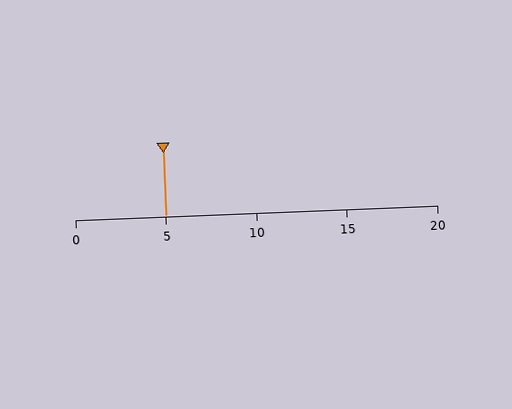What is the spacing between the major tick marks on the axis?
The major ticks are spaced 5 apart.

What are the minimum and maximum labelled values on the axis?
The axis runs from 0 to 20.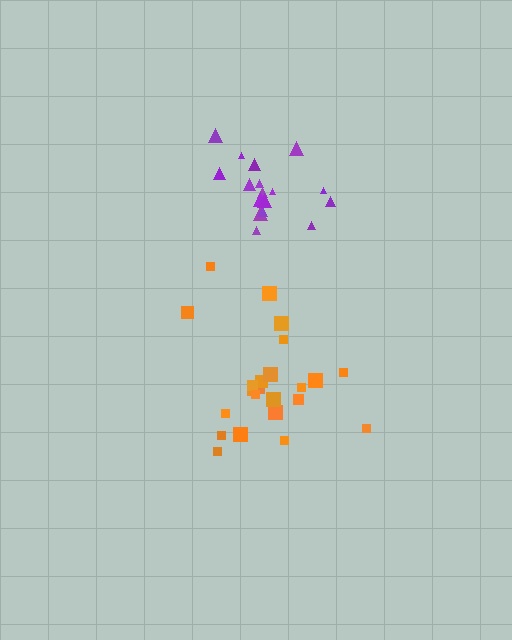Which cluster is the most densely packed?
Purple.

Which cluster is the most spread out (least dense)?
Orange.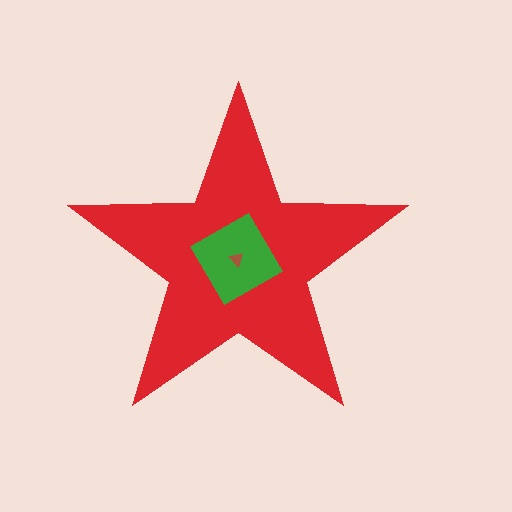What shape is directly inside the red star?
The green square.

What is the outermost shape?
The red star.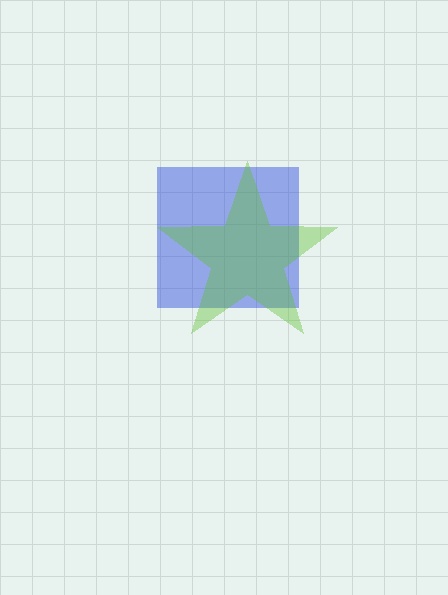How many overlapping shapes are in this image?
There are 2 overlapping shapes in the image.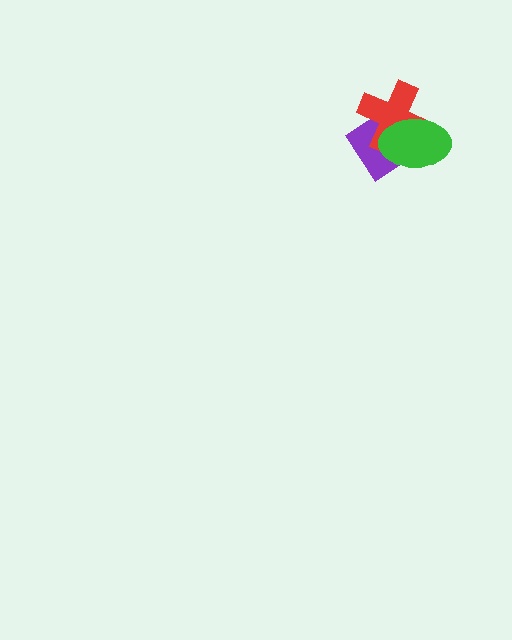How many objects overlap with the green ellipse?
2 objects overlap with the green ellipse.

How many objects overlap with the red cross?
2 objects overlap with the red cross.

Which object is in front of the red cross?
The green ellipse is in front of the red cross.